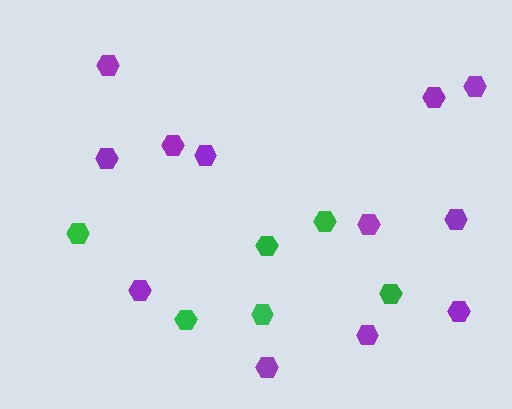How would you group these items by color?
There are 2 groups: one group of purple hexagons (12) and one group of green hexagons (6).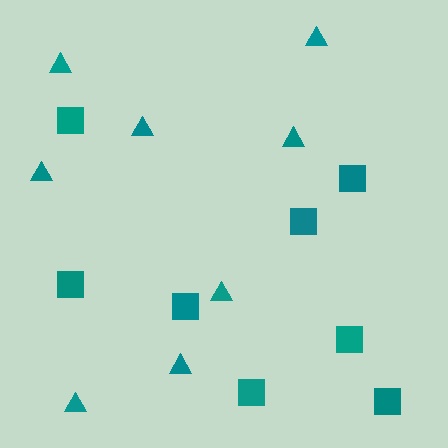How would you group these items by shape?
There are 2 groups: one group of triangles (8) and one group of squares (8).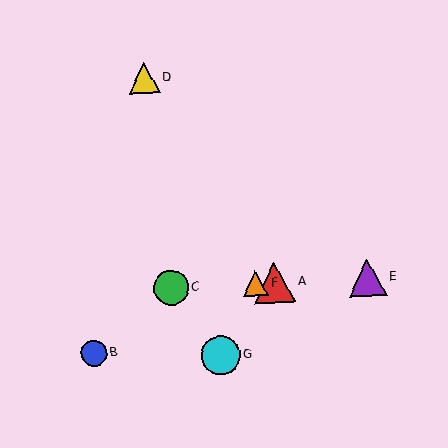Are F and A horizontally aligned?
Yes, both are at y≈284.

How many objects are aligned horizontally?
4 objects (A, C, E, F) are aligned horizontally.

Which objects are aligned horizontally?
Objects A, C, E, F are aligned horizontally.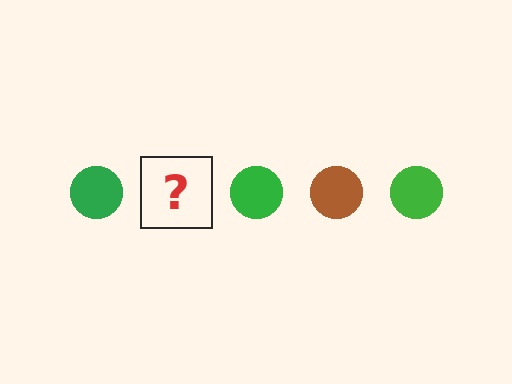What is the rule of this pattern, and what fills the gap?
The rule is that the pattern cycles through green, brown circles. The gap should be filled with a brown circle.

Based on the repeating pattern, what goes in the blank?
The blank should be a brown circle.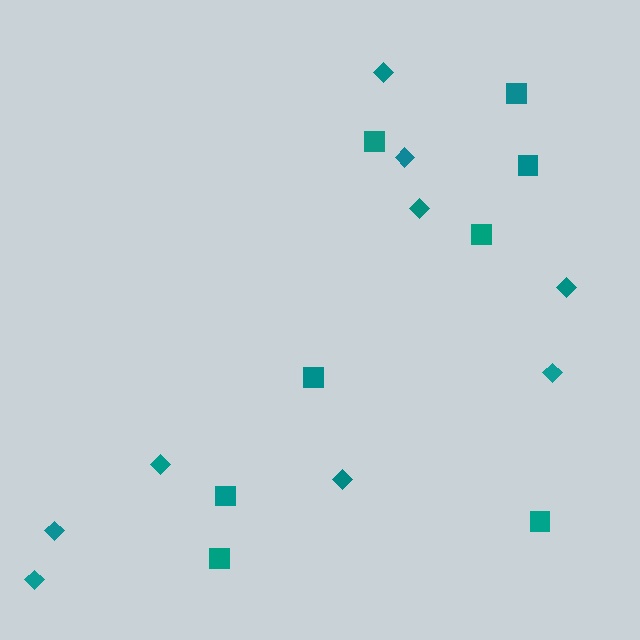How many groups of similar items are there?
There are 2 groups: one group of squares (8) and one group of diamonds (9).